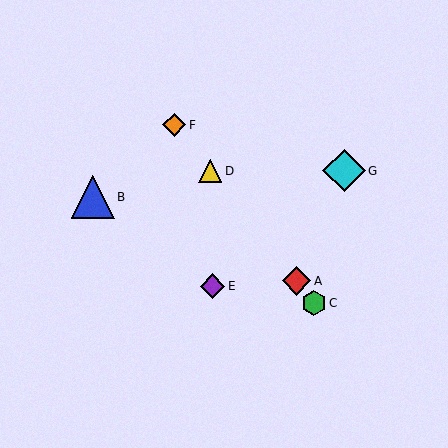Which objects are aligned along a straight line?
Objects A, C, D, F are aligned along a straight line.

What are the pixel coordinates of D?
Object D is at (210, 171).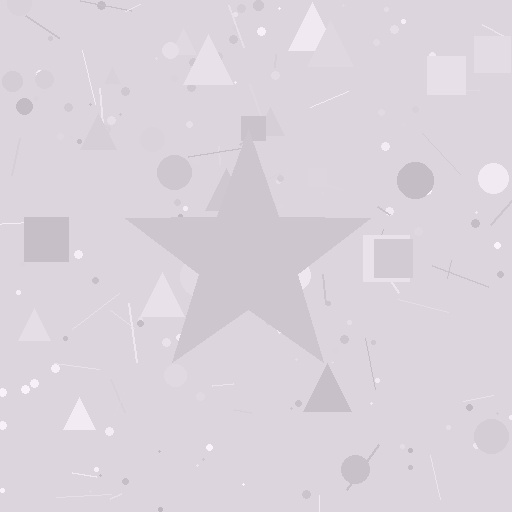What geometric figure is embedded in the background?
A star is embedded in the background.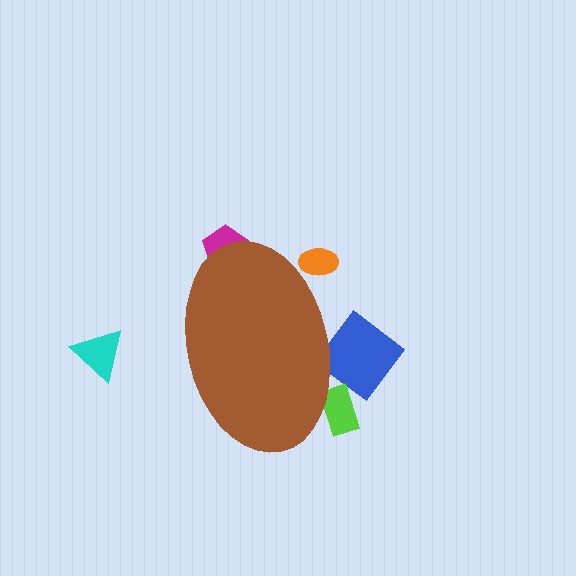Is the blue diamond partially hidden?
Yes, the blue diamond is partially hidden behind the brown ellipse.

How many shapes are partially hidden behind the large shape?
5 shapes are partially hidden.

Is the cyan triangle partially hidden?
No, the cyan triangle is fully visible.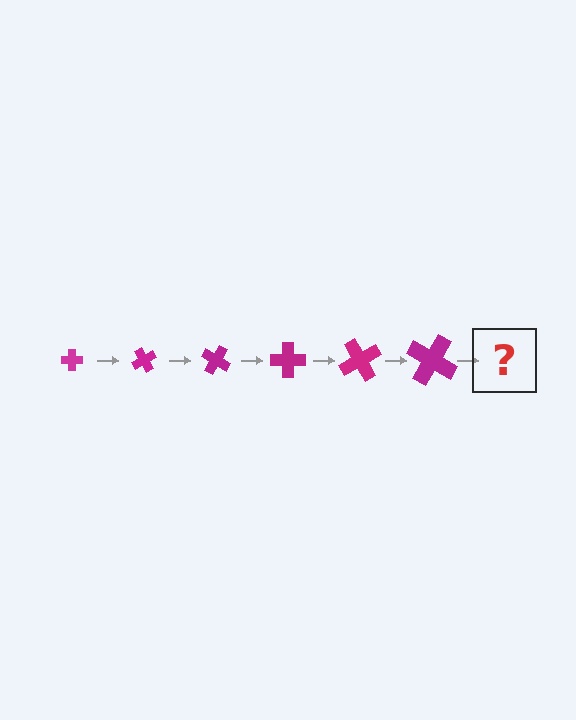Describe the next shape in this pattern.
It should be a cross, larger than the previous one and rotated 360 degrees from the start.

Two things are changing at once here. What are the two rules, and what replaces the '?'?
The two rules are that the cross grows larger each step and it rotates 60 degrees each step. The '?' should be a cross, larger than the previous one and rotated 360 degrees from the start.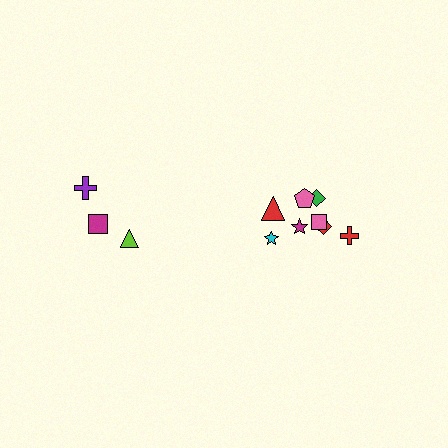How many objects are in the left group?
There are 3 objects.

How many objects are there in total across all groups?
There are 11 objects.